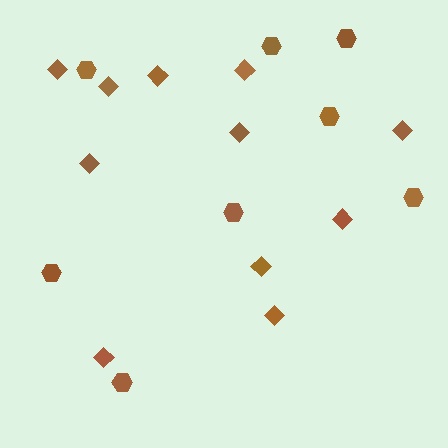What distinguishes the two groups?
There are 2 groups: one group of hexagons (8) and one group of diamonds (11).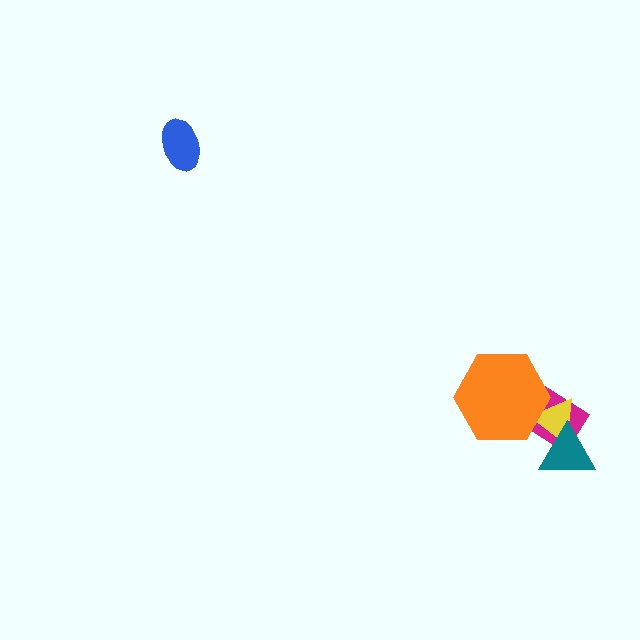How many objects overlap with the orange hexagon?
2 objects overlap with the orange hexagon.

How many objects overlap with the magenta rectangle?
3 objects overlap with the magenta rectangle.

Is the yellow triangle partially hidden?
Yes, it is partially covered by another shape.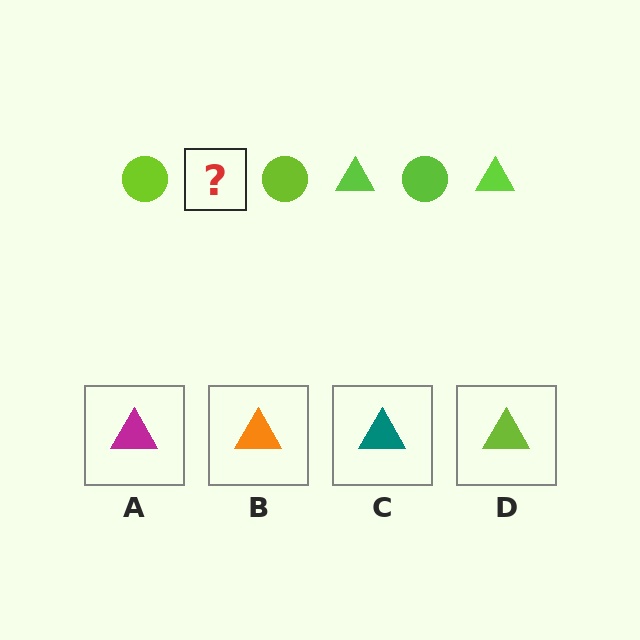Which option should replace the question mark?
Option D.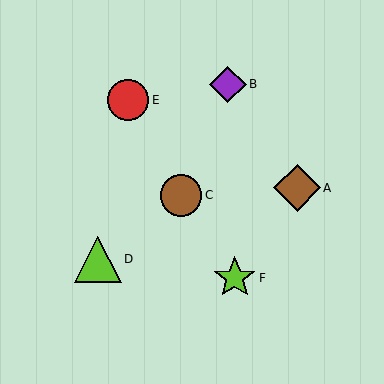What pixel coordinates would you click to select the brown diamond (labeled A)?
Click at (297, 188) to select the brown diamond A.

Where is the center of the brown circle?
The center of the brown circle is at (181, 195).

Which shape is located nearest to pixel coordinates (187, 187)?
The brown circle (labeled C) at (181, 195) is nearest to that location.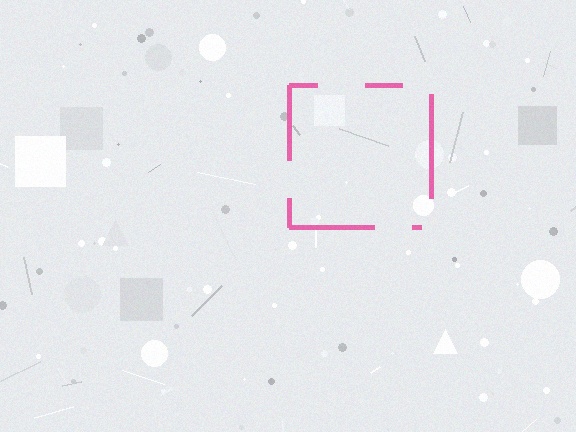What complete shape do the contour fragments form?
The contour fragments form a square.